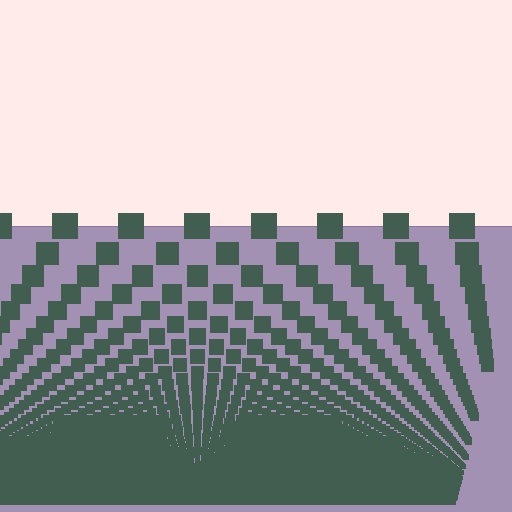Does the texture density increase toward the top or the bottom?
Density increases toward the bottom.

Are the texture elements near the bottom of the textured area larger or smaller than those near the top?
Smaller. The gradient is inverted — elements near the bottom are smaller and denser.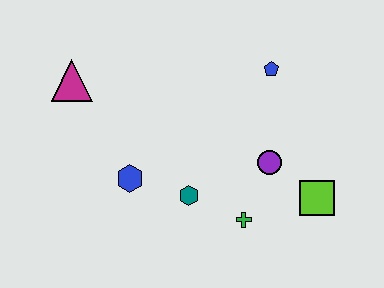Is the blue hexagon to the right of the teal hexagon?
No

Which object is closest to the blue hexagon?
The teal hexagon is closest to the blue hexagon.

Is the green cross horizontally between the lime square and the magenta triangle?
Yes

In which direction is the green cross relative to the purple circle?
The green cross is below the purple circle.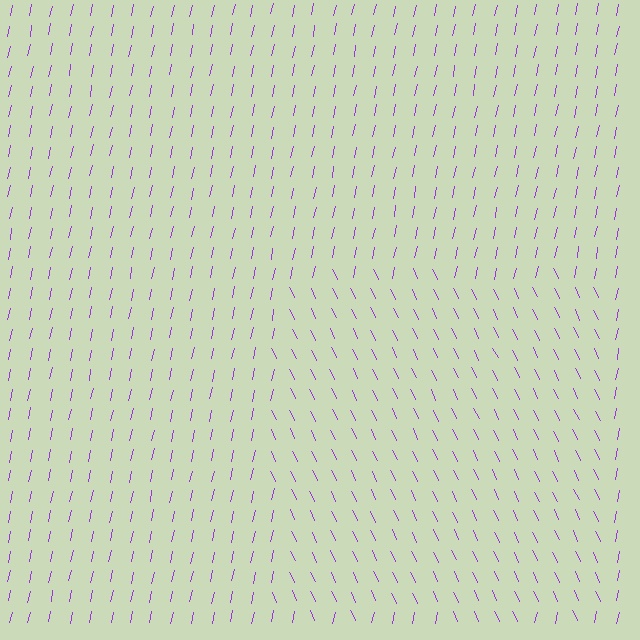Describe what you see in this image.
The image is filled with small purple line segments. A rectangle region in the image has lines oriented differently from the surrounding lines, creating a visible texture boundary.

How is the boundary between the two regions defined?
The boundary is defined purely by a change in line orientation (approximately 38 degrees difference). All lines are the same color and thickness.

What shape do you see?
I see a rectangle.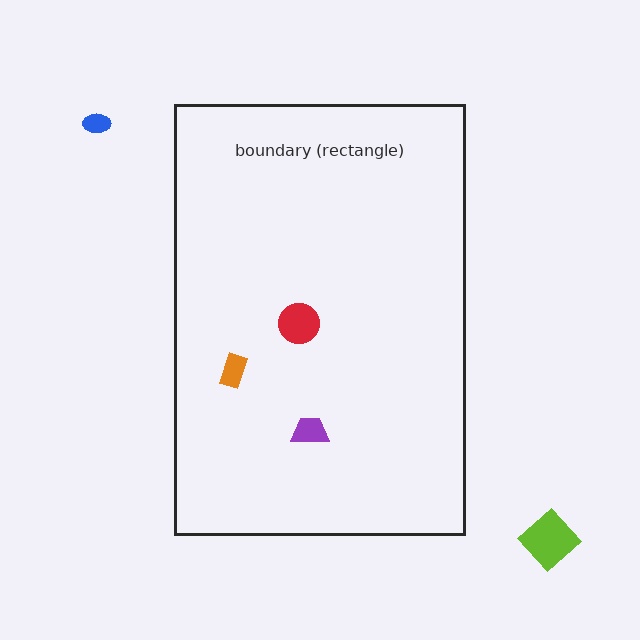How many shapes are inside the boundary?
3 inside, 2 outside.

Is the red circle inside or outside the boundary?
Inside.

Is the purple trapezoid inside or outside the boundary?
Inside.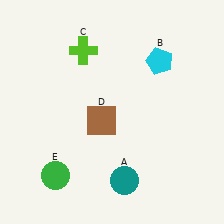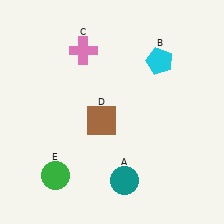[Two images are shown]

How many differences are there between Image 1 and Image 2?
There is 1 difference between the two images.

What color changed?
The cross (C) changed from lime in Image 1 to pink in Image 2.